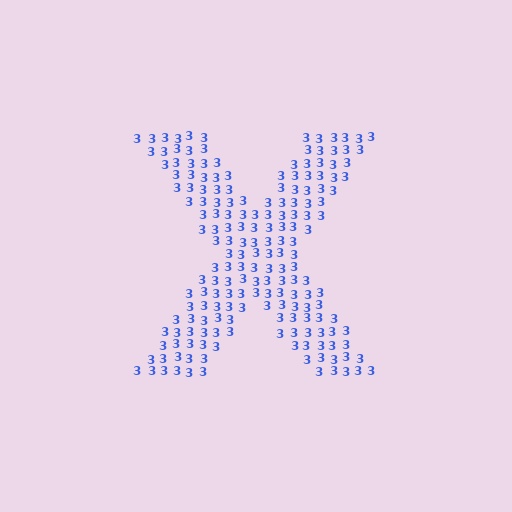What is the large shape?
The large shape is the letter X.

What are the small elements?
The small elements are digit 3's.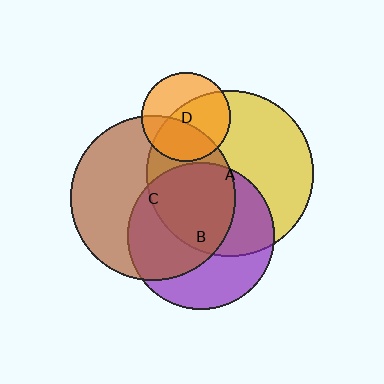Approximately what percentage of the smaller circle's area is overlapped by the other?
Approximately 40%.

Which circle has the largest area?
Circle A (yellow).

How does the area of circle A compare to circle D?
Approximately 3.5 times.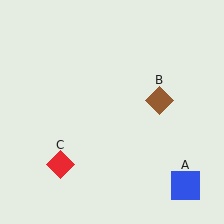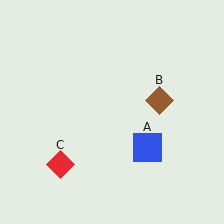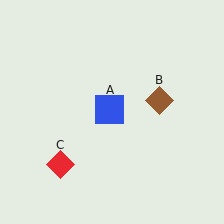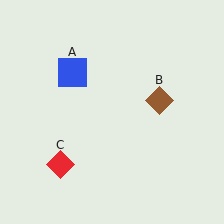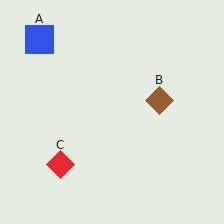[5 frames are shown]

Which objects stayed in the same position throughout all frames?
Brown diamond (object B) and red diamond (object C) remained stationary.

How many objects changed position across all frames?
1 object changed position: blue square (object A).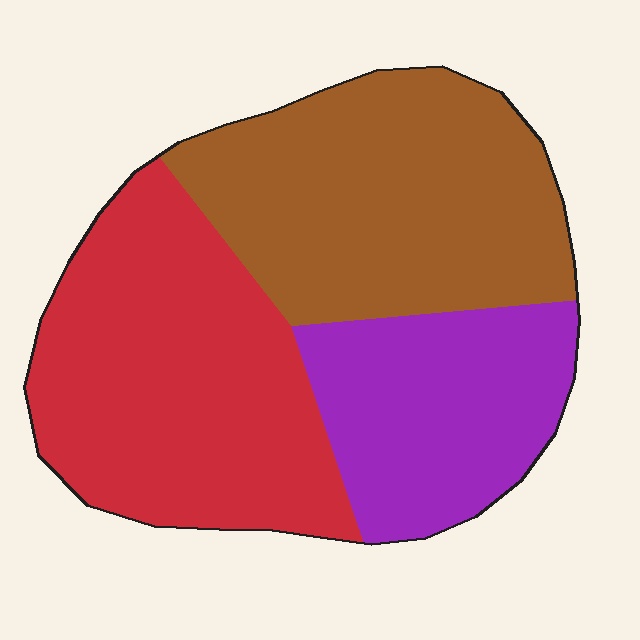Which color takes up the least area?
Purple, at roughly 25%.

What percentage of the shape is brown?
Brown takes up between a third and a half of the shape.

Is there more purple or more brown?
Brown.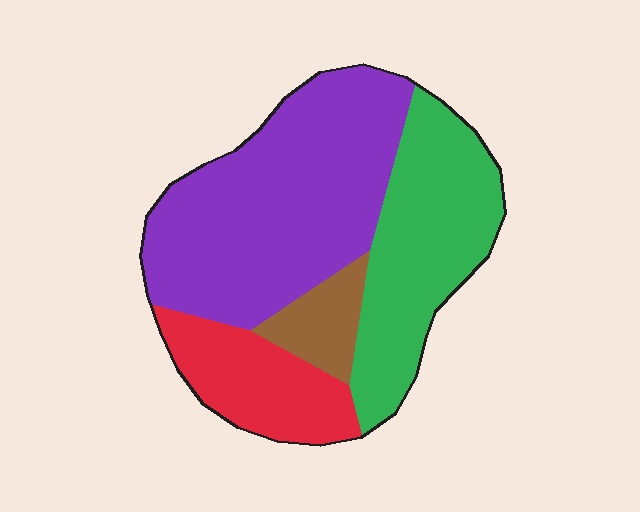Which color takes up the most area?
Purple, at roughly 45%.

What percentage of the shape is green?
Green takes up between a quarter and a half of the shape.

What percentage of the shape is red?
Red covers 17% of the shape.